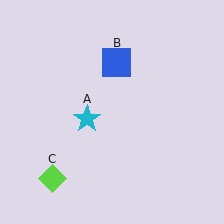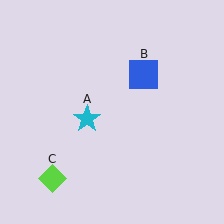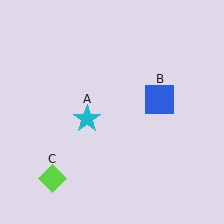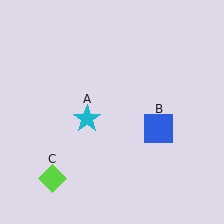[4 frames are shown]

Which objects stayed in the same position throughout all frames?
Cyan star (object A) and lime diamond (object C) remained stationary.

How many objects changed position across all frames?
1 object changed position: blue square (object B).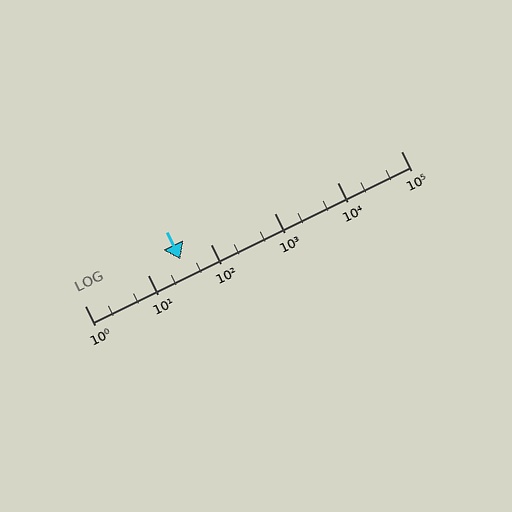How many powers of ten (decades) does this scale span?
The scale spans 5 decades, from 1 to 100000.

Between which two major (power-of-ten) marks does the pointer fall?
The pointer is between 10 and 100.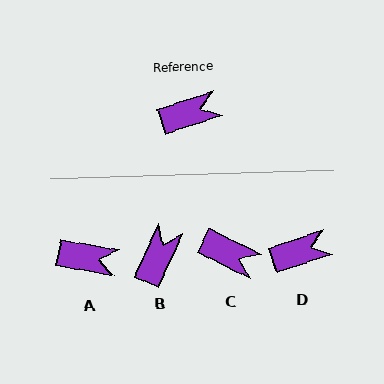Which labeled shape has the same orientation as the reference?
D.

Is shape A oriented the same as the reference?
No, it is off by about 28 degrees.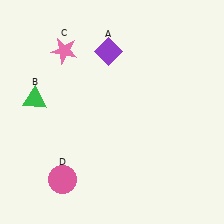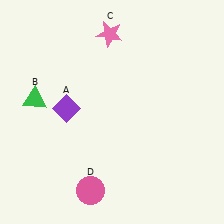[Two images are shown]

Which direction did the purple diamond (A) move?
The purple diamond (A) moved down.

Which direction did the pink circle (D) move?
The pink circle (D) moved right.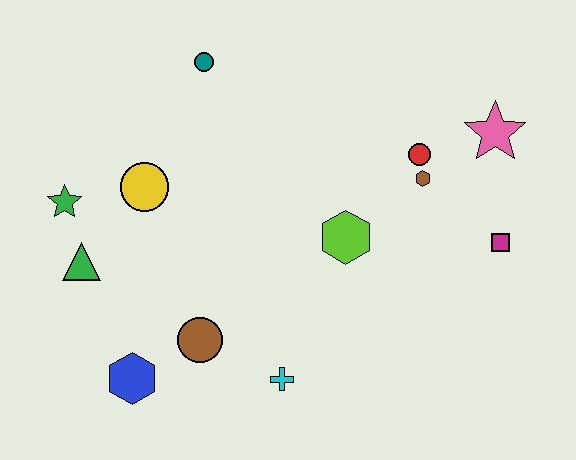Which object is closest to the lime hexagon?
The brown hexagon is closest to the lime hexagon.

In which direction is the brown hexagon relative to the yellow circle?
The brown hexagon is to the right of the yellow circle.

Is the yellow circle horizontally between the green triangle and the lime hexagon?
Yes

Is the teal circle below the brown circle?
No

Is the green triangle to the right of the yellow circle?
No